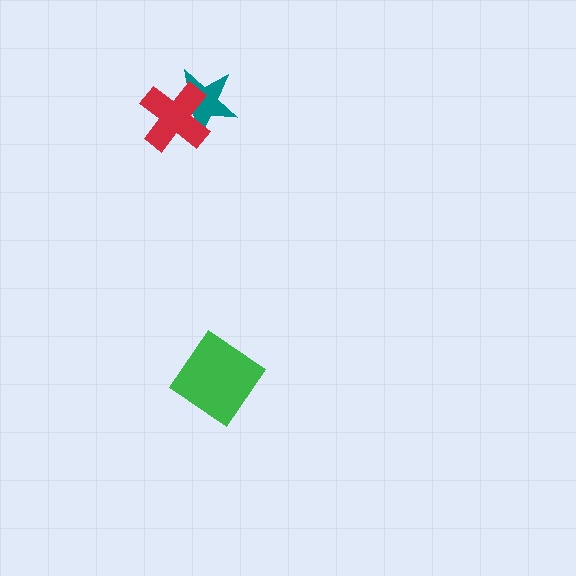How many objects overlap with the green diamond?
0 objects overlap with the green diamond.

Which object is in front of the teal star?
The red cross is in front of the teal star.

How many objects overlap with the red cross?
1 object overlaps with the red cross.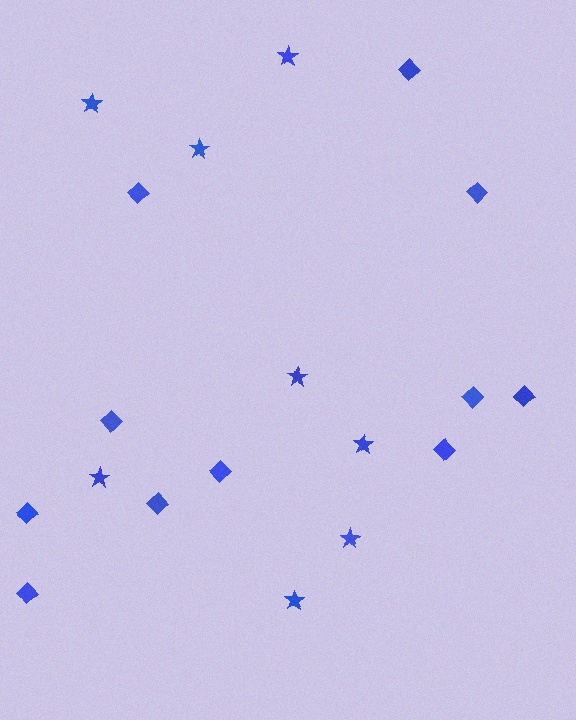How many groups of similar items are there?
There are 2 groups: one group of stars (8) and one group of diamonds (11).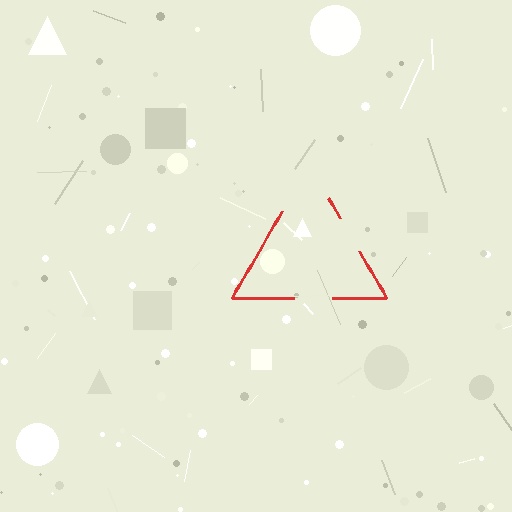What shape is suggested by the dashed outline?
The dashed outline suggests a triangle.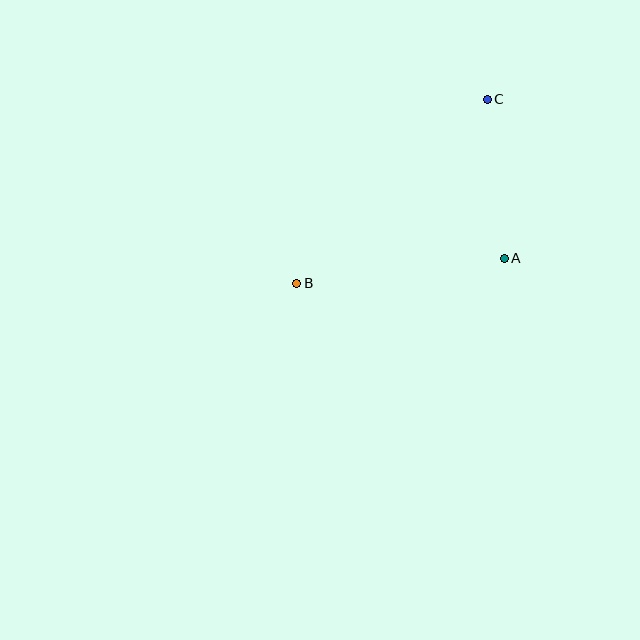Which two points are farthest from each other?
Points B and C are farthest from each other.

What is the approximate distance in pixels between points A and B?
The distance between A and B is approximately 209 pixels.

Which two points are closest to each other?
Points A and C are closest to each other.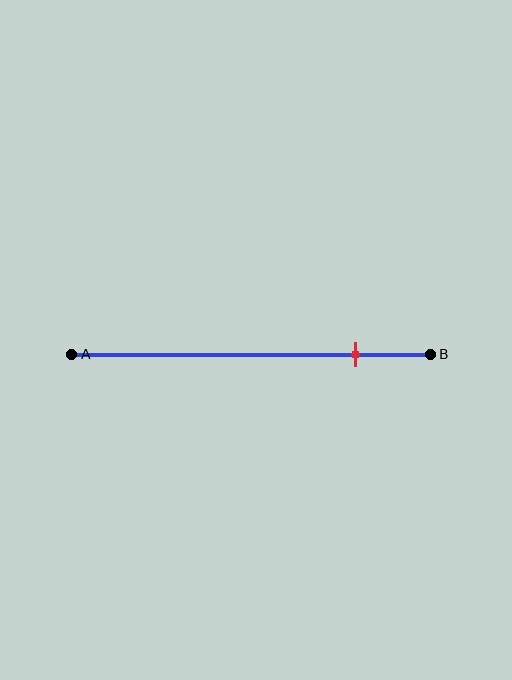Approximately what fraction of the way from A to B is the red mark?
The red mark is approximately 80% of the way from A to B.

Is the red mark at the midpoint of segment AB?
No, the mark is at about 80% from A, not at the 50% midpoint.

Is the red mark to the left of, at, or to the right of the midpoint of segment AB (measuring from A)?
The red mark is to the right of the midpoint of segment AB.